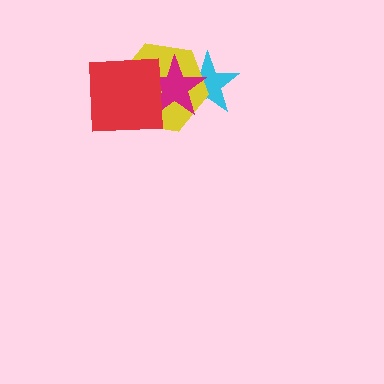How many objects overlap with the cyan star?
2 objects overlap with the cyan star.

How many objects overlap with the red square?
2 objects overlap with the red square.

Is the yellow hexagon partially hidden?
Yes, it is partially covered by another shape.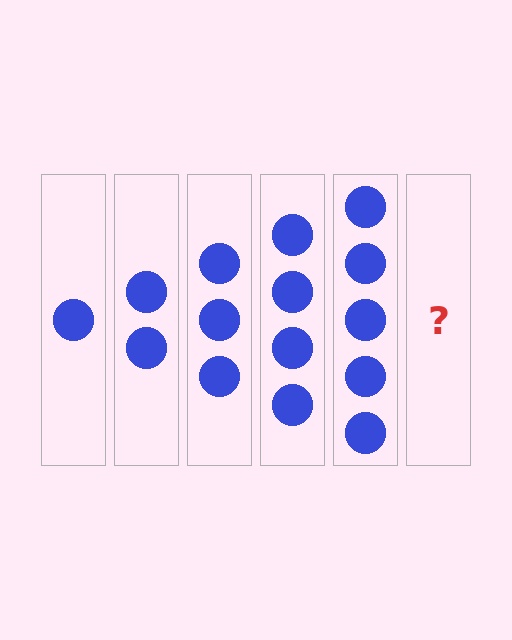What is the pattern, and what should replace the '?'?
The pattern is that each step adds one more circle. The '?' should be 6 circles.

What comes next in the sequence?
The next element should be 6 circles.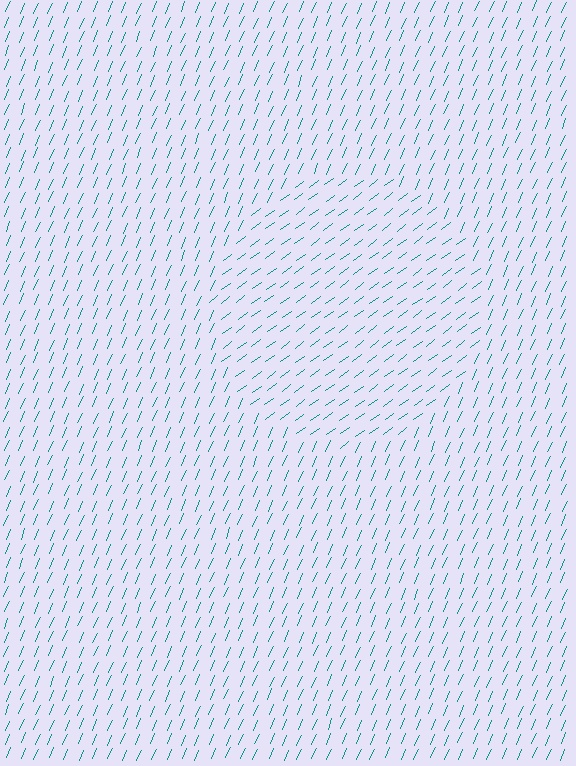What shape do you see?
I see a circle.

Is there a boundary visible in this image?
Yes, there is a texture boundary formed by a change in line orientation.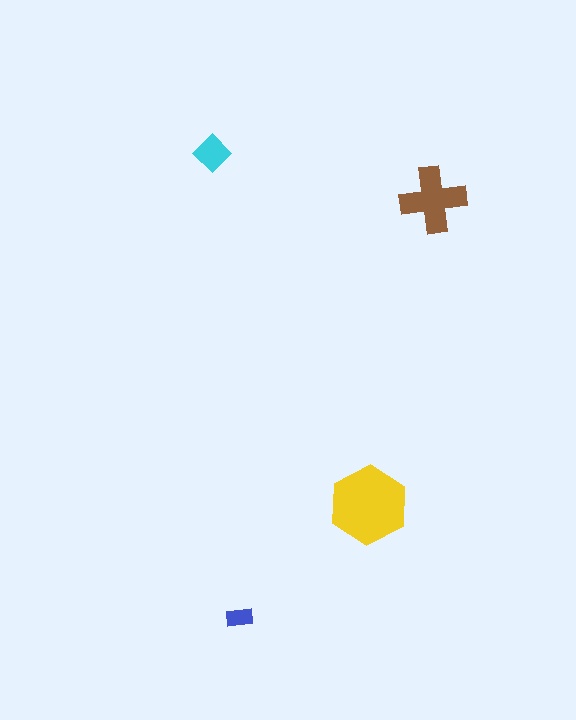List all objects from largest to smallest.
The yellow hexagon, the brown cross, the cyan diamond, the blue rectangle.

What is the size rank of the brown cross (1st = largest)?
2nd.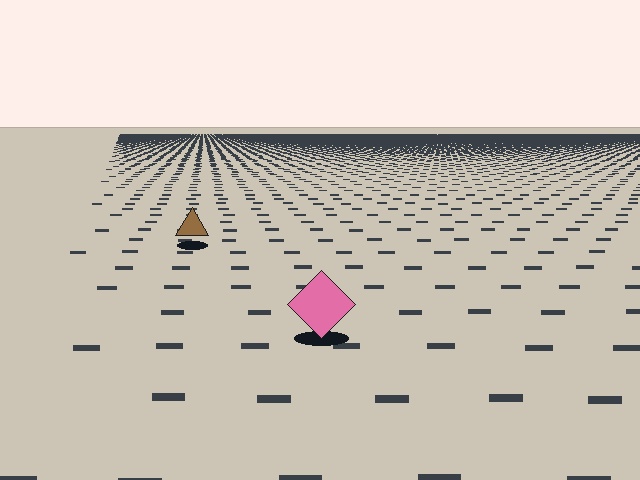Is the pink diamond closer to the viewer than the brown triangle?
Yes. The pink diamond is closer — you can tell from the texture gradient: the ground texture is coarser near it.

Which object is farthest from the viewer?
The brown triangle is farthest from the viewer. It appears smaller and the ground texture around it is denser.